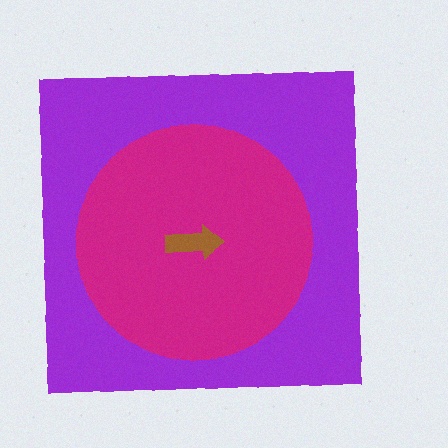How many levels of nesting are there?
3.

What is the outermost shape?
The purple square.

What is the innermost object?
The brown arrow.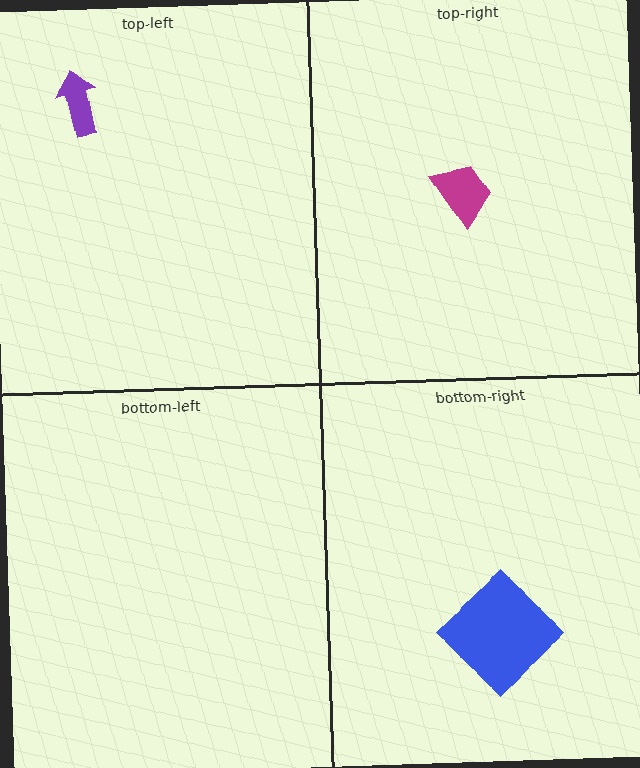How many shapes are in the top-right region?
1.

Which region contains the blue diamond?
The bottom-right region.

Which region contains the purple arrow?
The top-left region.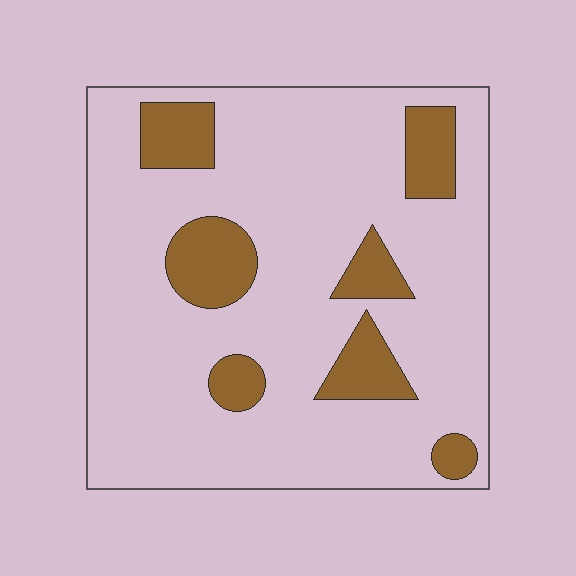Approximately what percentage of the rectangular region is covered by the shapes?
Approximately 20%.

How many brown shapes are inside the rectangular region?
7.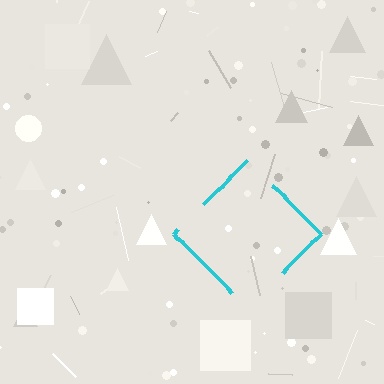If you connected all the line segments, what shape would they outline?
They would outline a diamond.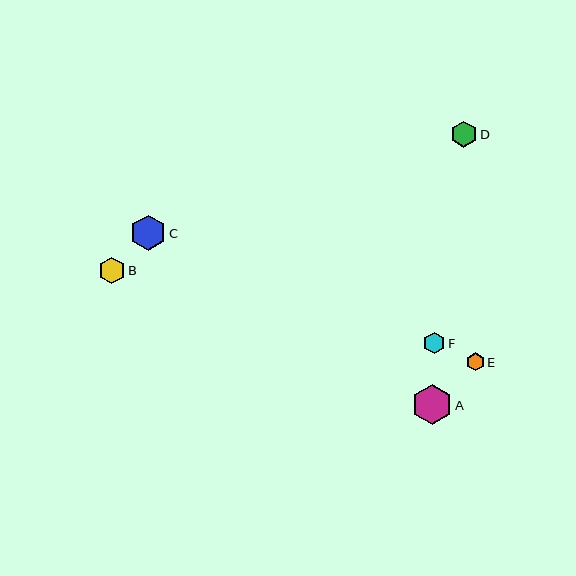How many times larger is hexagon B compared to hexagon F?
Hexagon B is approximately 1.2 times the size of hexagon F.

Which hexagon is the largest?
Hexagon A is the largest with a size of approximately 40 pixels.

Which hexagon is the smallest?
Hexagon E is the smallest with a size of approximately 19 pixels.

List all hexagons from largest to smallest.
From largest to smallest: A, C, B, D, F, E.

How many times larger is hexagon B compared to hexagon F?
Hexagon B is approximately 1.2 times the size of hexagon F.